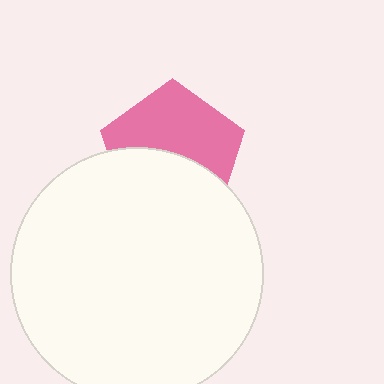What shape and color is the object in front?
The object in front is a white circle.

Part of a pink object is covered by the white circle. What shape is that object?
It is a pentagon.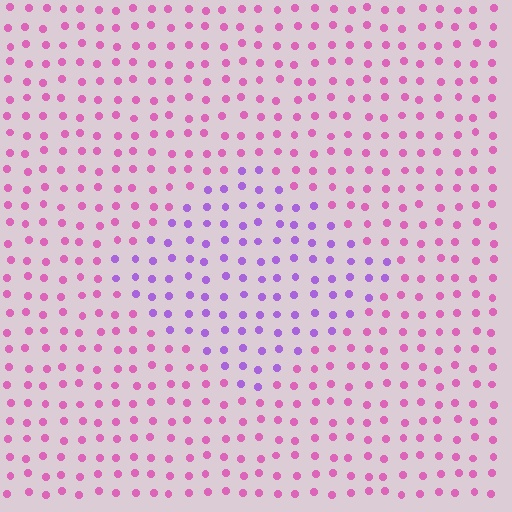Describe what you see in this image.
The image is filled with small pink elements in a uniform arrangement. A diamond-shaped region is visible where the elements are tinted to a slightly different hue, forming a subtle color boundary.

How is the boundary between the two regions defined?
The boundary is defined purely by a slight shift in hue (about 43 degrees). Spacing, size, and orientation are identical on both sides.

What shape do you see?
I see a diamond.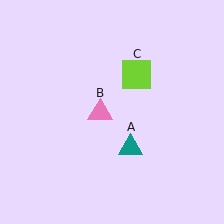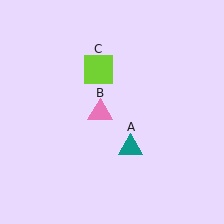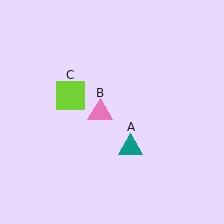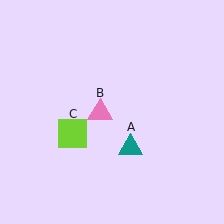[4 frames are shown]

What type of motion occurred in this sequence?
The lime square (object C) rotated counterclockwise around the center of the scene.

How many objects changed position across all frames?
1 object changed position: lime square (object C).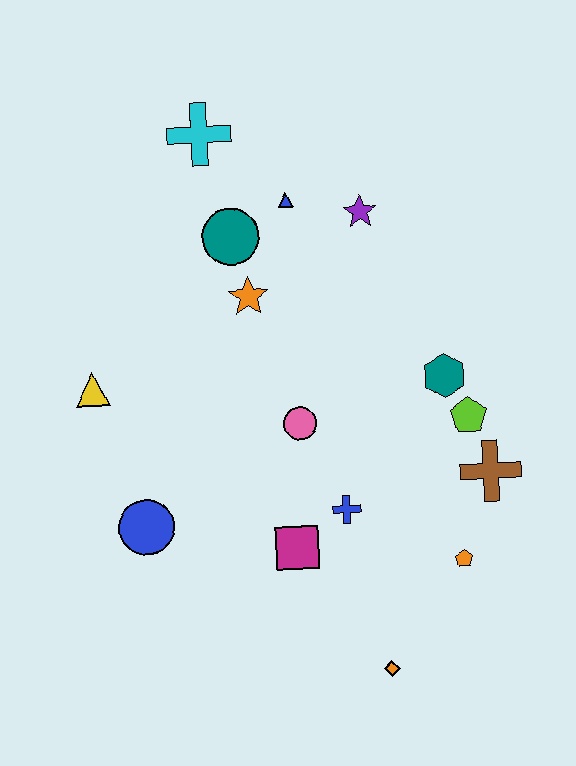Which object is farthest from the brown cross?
The cyan cross is farthest from the brown cross.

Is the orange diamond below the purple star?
Yes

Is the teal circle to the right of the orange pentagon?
No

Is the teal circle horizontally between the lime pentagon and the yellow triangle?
Yes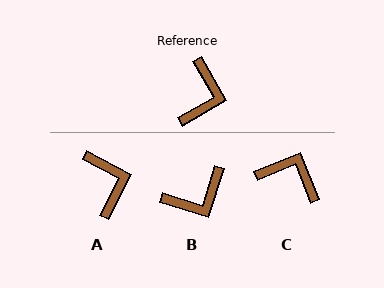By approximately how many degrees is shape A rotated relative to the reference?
Approximately 32 degrees counter-clockwise.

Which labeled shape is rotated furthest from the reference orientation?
C, about 82 degrees away.